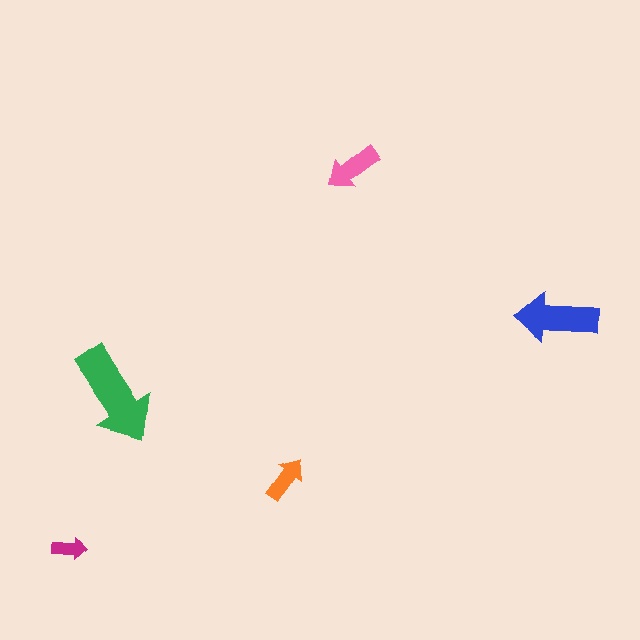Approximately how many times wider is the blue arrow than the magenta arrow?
About 2.5 times wider.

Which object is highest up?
The pink arrow is topmost.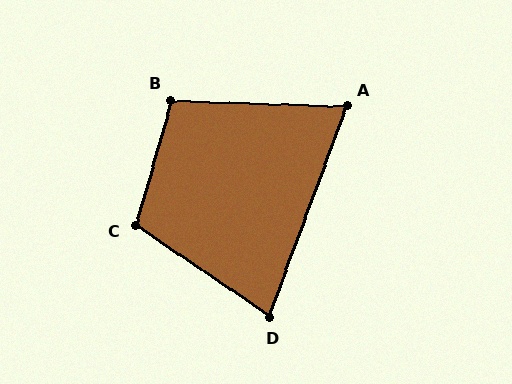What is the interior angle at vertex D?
Approximately 76 degrees (acute).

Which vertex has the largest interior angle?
C, at approximately 108 degrees.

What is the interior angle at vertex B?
Approximately 104 degrees (obtuse).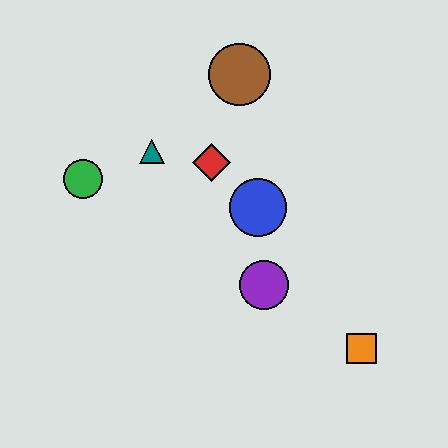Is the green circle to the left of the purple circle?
Yes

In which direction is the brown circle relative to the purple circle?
The brown circle is above the purple circle.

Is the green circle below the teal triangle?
Yes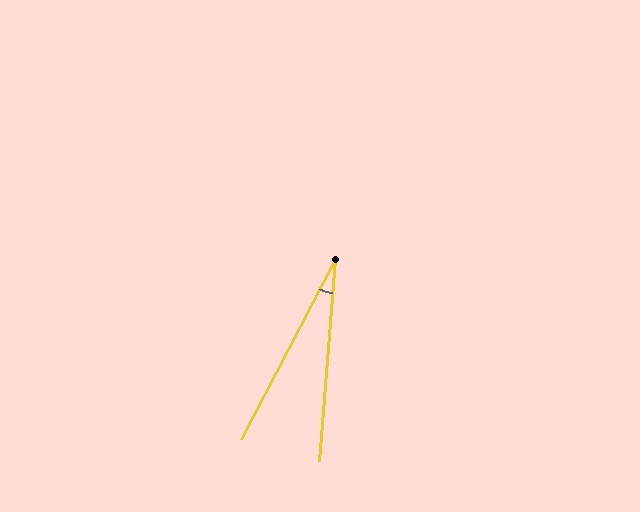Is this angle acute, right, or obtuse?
It is acute.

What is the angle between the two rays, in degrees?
Approximately 23 degrees.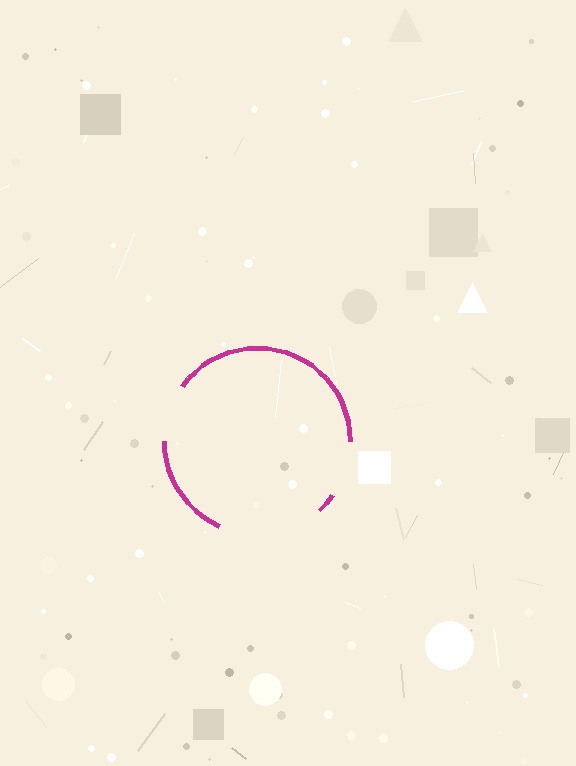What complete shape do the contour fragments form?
The contour fragments form a circle.